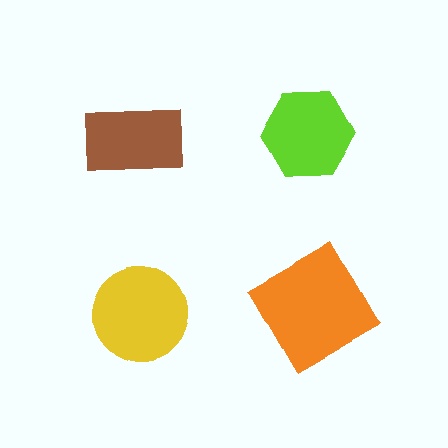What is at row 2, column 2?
An orange square.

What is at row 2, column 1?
A yellow circle.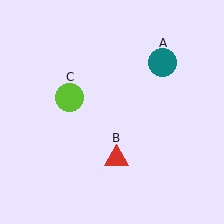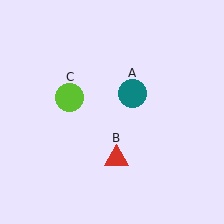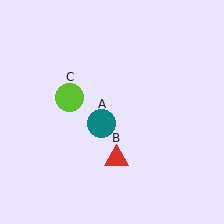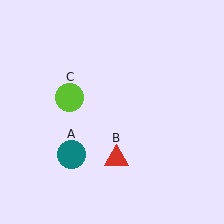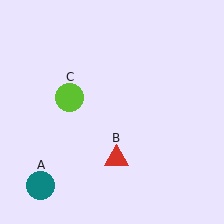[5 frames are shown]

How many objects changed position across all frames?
1 object changed position: teal circle (object A).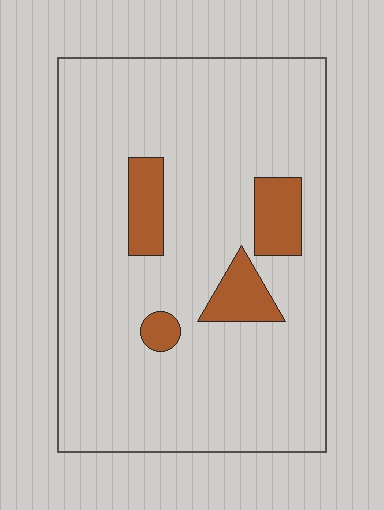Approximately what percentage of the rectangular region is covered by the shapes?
Approximately 10%.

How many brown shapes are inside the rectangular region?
4.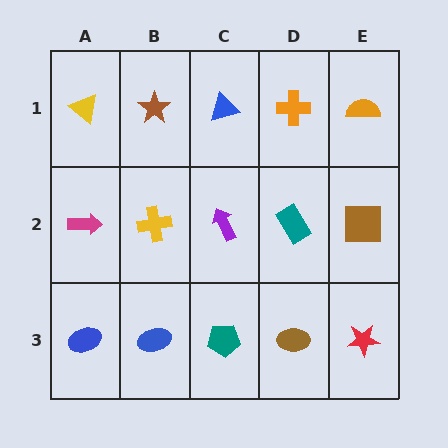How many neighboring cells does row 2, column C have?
4.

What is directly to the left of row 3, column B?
A blue ellipse.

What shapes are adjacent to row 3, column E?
A brown square (row 2, column E), a brown ellipse (row 3, column D).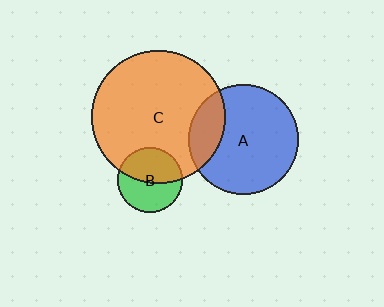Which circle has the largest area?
Circle C (orange).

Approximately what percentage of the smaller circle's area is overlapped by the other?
Approximately 20%.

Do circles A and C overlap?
Yes.